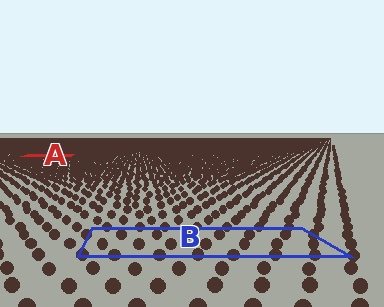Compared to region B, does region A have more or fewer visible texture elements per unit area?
Region A has more texture elements per unit area — they are packed more densely because it is farther away.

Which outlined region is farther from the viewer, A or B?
Region A is farther from the viewer — the texture elements inside it appear smaller and more densely packed.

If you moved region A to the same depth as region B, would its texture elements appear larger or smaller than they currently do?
They would appear larger. At a closer depth, the same texture elements are projected at a bigger on-screen size.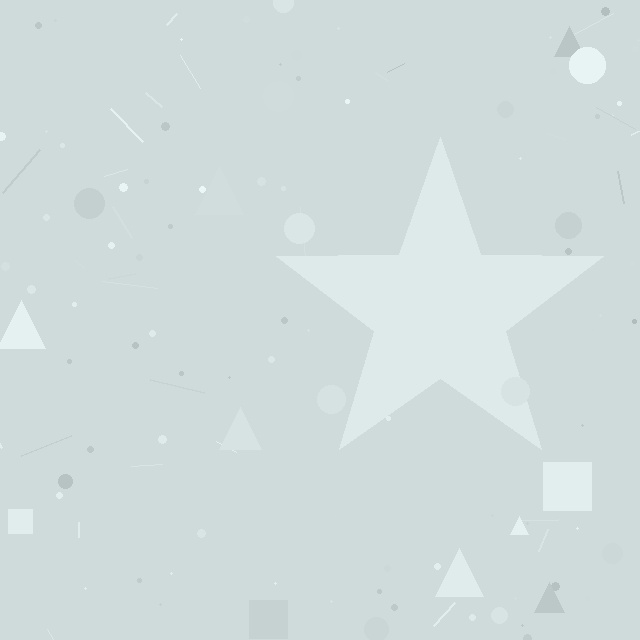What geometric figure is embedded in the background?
A star is embedded in the background.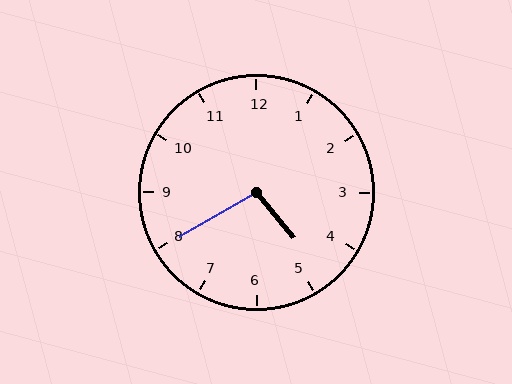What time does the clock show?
4:40.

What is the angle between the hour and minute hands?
Approximately 100 degrees.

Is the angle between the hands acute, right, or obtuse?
It is obtuse.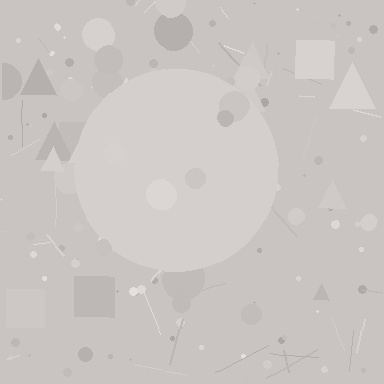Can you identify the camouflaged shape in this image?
The camouflaged shape is a circle.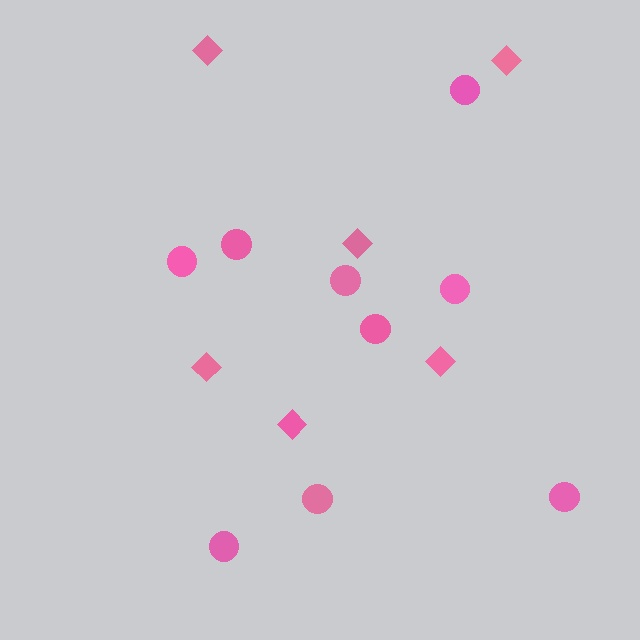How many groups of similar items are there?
There are 2 groups: one group of circles (9) and one group of diamonds (6).